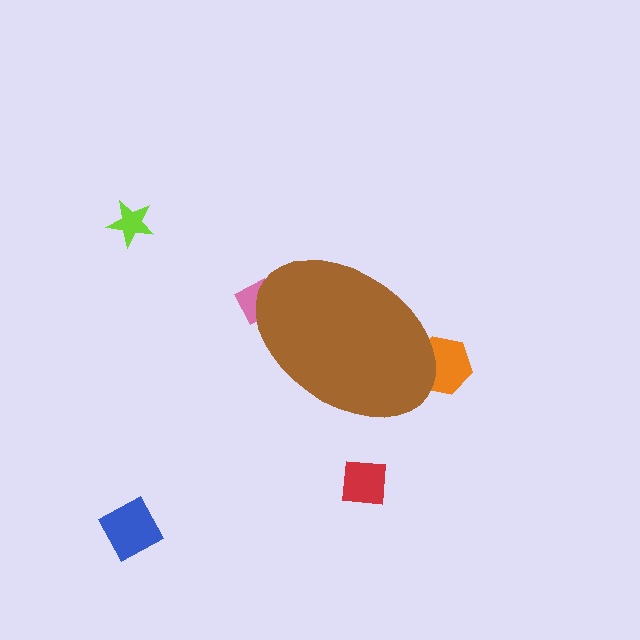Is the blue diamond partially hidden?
No, the blue diamond is fully visible.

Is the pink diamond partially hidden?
Yes, the pink diamond is partially hidden behind the brown ellipse.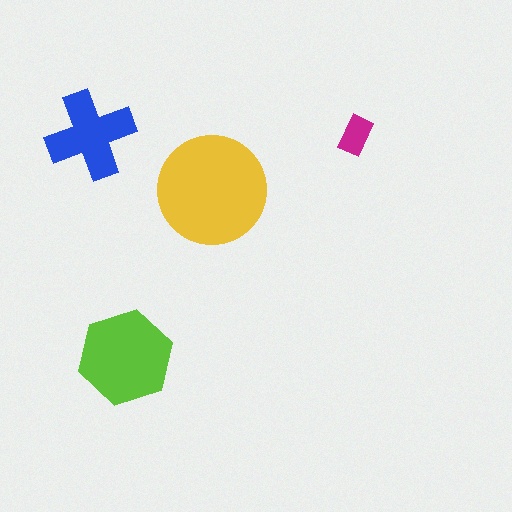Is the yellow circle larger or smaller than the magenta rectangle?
Larger.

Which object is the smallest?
The magenta rectangle.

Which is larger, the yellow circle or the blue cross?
The yellow circle.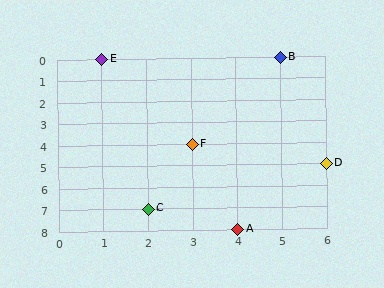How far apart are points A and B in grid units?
Points A and B are 1 column and 8 rows apart (about 8.1 grid units diagonally).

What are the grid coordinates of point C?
Point C is at grid coordinates (2, 7).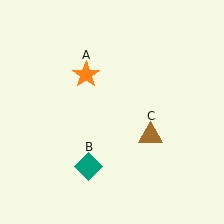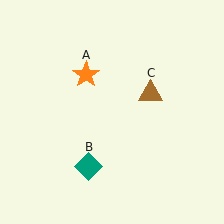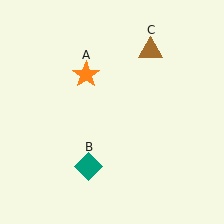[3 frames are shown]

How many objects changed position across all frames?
1 object changed position: brown triangle (object C).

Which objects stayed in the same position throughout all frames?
Orange star (object A) and teal diamond (object B) remained stationary.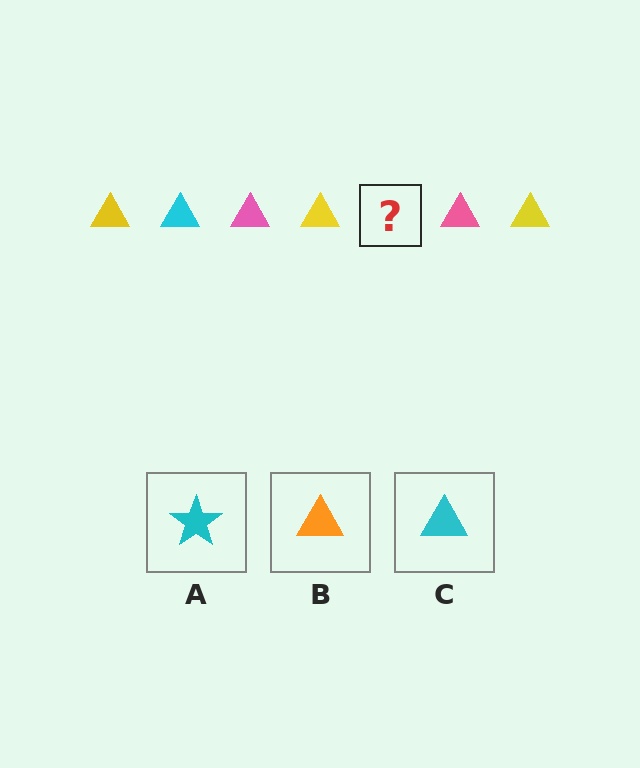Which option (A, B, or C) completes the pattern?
C.